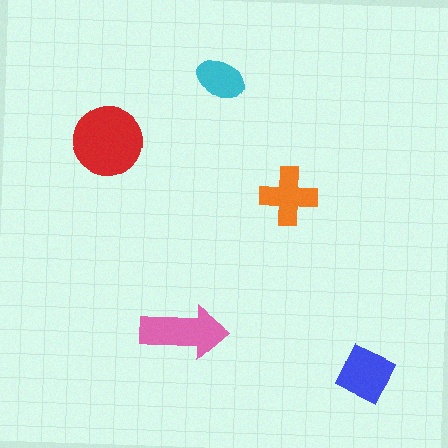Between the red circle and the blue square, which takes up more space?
The red circle.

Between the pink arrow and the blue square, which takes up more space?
The pink arrow.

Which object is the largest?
The red circle.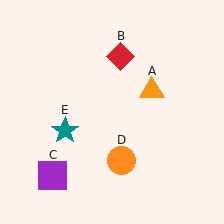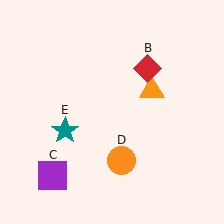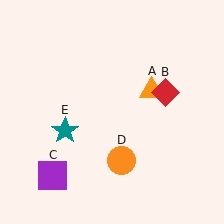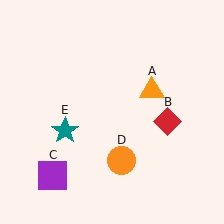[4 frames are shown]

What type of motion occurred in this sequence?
The red diamond (object B) rotated clockwise around the center of the scene.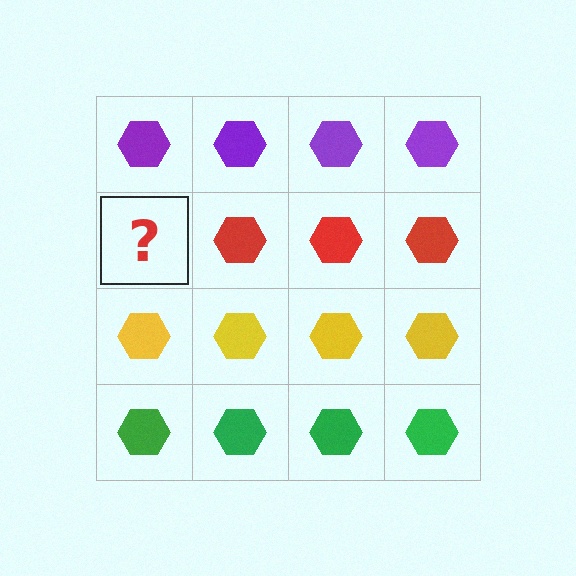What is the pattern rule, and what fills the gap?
The rule is that each row has a consistent color. The gap should be filled with a red hexagon.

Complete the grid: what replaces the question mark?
The question mark should be replaced with a red hexagon.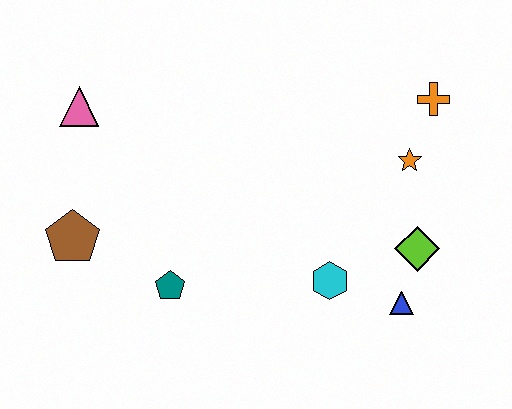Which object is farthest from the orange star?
The brown pentagon is farthest from the orange star.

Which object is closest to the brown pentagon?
The teal pentagon is closest to the brown pentagon.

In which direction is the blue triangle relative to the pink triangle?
The blue triangle is to the right of the pink triangle.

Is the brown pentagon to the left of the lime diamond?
Yes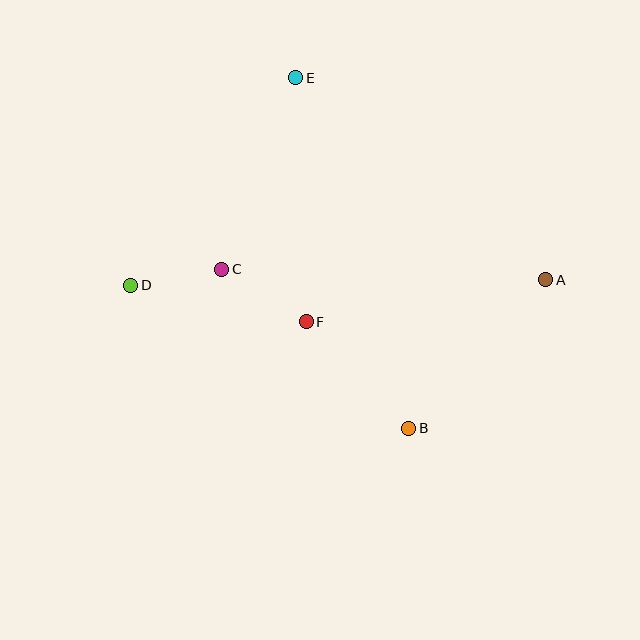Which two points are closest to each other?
Points C and D are closest to each other.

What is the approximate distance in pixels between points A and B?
The distance between A and B is approximately 202 pixels.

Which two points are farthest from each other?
Points A and D are farthest from each other.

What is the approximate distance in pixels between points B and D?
The distance between B and D is approximately 313 pixels.